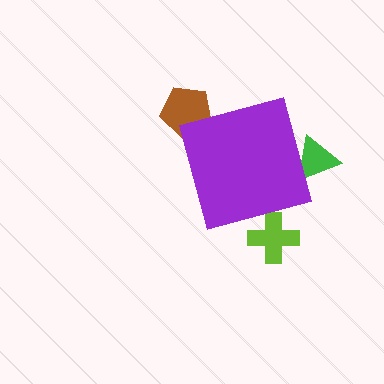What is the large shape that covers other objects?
A purple square.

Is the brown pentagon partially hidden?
Yes, the brown pentagon is partially hidden behind the purple square.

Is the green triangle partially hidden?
Yes, the green triangle is partially hidden behind the purple square.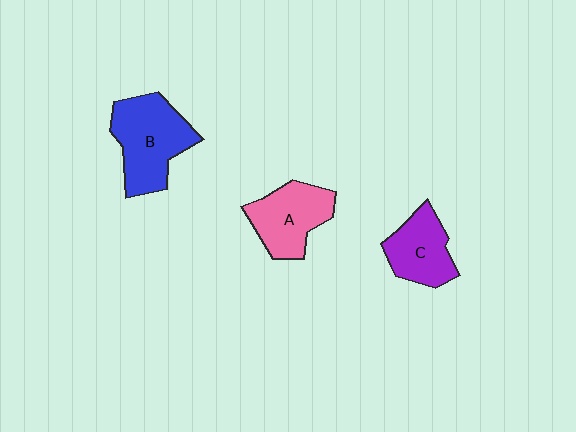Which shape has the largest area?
Shape B (blue).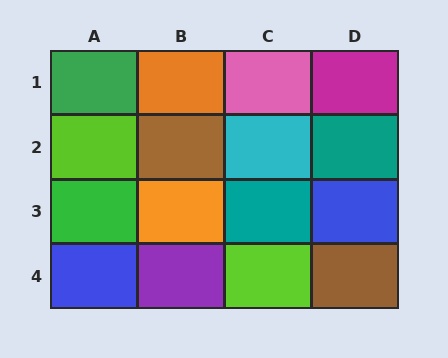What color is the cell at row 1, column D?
Magenta.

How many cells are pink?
1 cell is pink.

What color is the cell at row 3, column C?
Teal.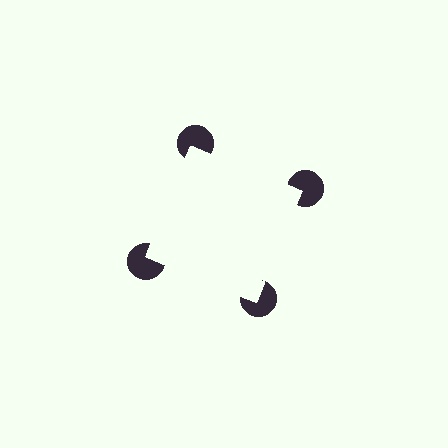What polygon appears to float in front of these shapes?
An illusory square — its edges are inferred from the aligned wedge cuts in the pac-man discs, not physically drawn.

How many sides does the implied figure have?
4 sides.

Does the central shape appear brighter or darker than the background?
It typically appears slightly brighter than the background, even though no actual brightness change is drawn.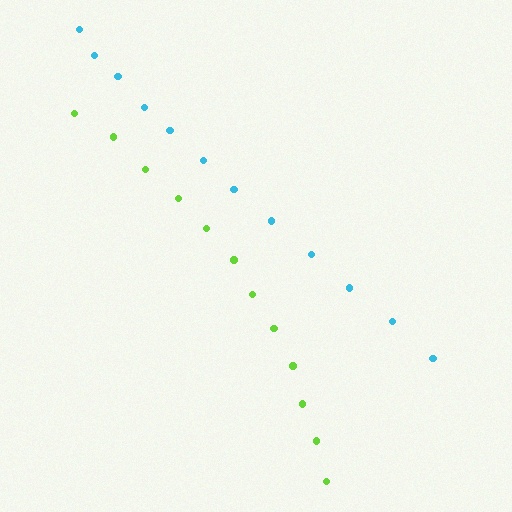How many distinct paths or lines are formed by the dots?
There are 2 distinct paths.